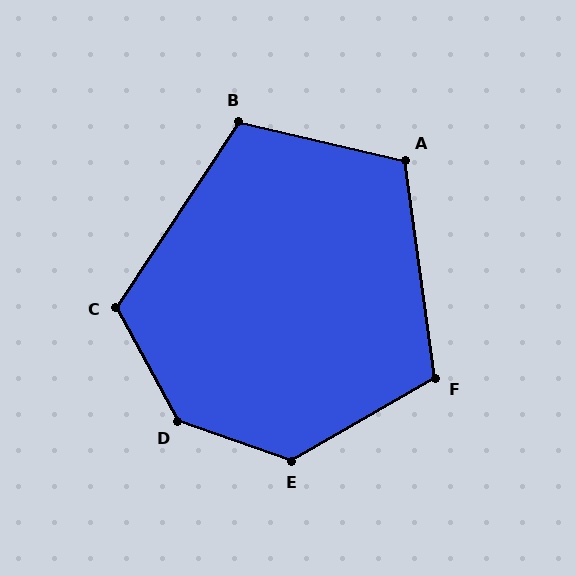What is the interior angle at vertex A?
Approximately 111 degrees (obtuse).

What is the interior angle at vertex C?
Approximately 118 degrees (obtuse).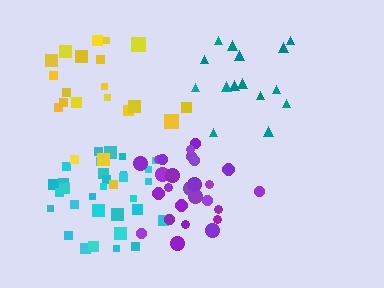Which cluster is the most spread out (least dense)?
Teal.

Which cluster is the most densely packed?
Cyan.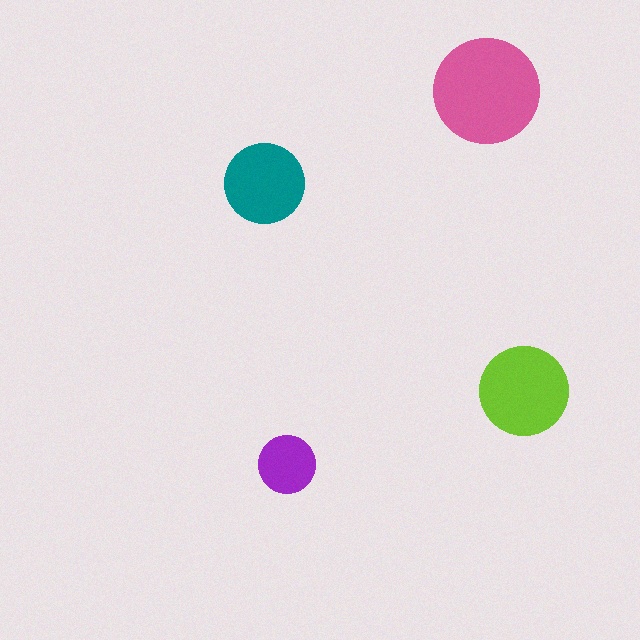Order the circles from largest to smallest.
the pink one, the lime one, the teal one, the purple one.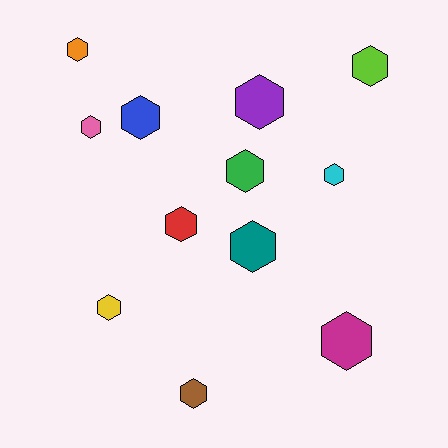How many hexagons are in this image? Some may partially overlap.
There are 12 hexagons.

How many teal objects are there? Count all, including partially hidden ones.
There is 1 teal object.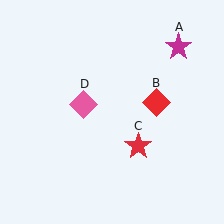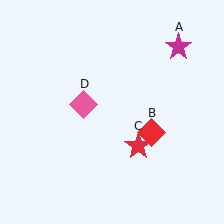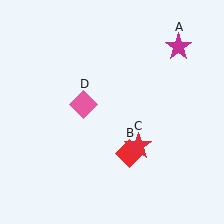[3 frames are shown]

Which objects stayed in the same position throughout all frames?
Magenta star (object A) and red star (object C) and pink diamond (object D) remained stationary.